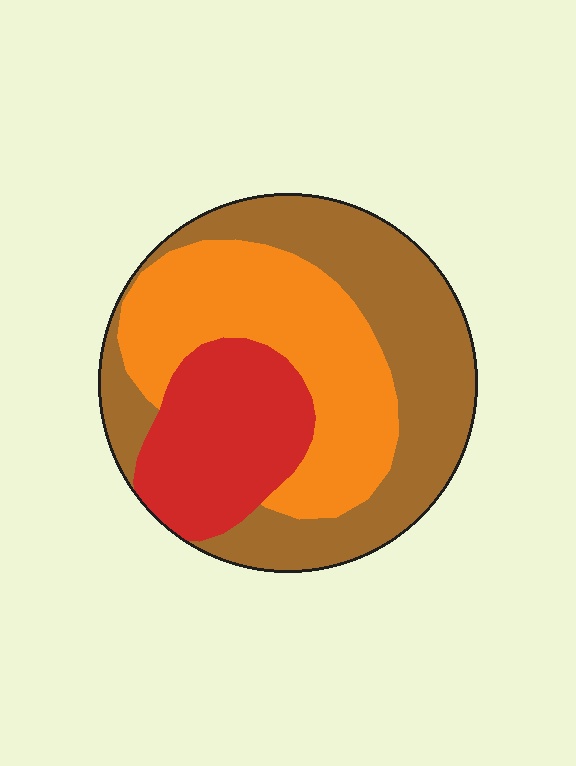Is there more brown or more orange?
Brown.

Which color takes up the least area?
Red, at roughly 25%.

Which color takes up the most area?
Brown, at roughly 45%.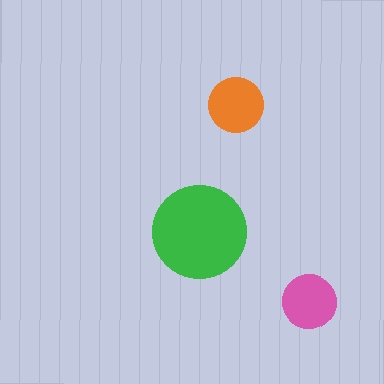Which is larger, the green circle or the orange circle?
The green one.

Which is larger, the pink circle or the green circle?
The green one.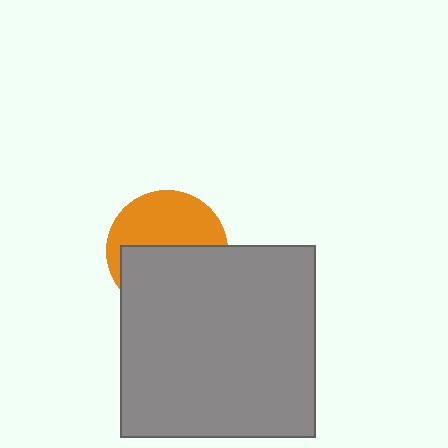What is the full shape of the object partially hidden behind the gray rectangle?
The partially hidden object is an orange circle.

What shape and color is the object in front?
The object in front is a gray rectangle.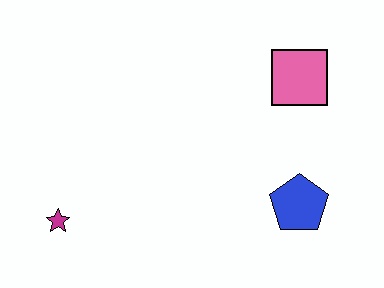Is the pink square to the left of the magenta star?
No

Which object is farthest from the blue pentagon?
The magenta star is farthest from the blue pentagon.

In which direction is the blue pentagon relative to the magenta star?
The blue pentagon is to the right of the magenta star.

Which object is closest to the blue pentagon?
The pink square is closest to the blue pentagon.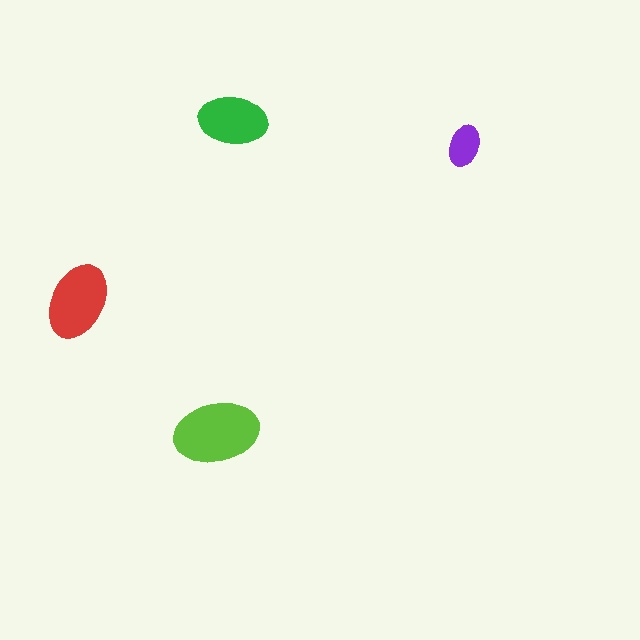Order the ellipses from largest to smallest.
the lime one, the red one, the green one, the purple one.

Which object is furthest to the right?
The purple ellipse is rightmost.